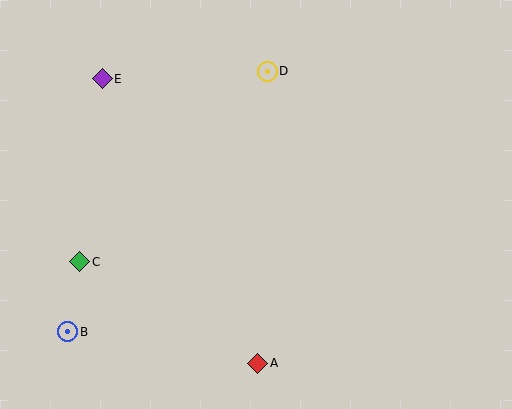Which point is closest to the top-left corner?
Point E is closest to the top-left corner.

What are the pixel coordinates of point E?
Point E is at (102, 79).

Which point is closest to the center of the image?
Point D at (267, 71) is closest to the center.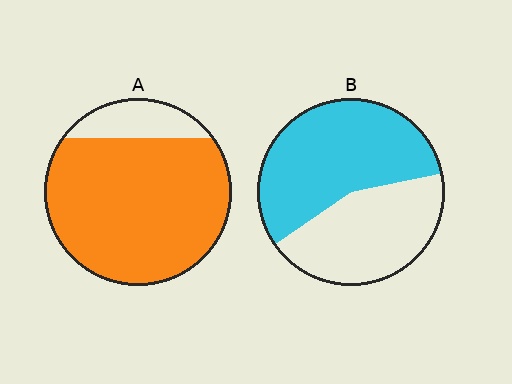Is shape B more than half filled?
Yes.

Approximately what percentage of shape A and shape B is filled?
A is approximately 85% and B is approximately 55%.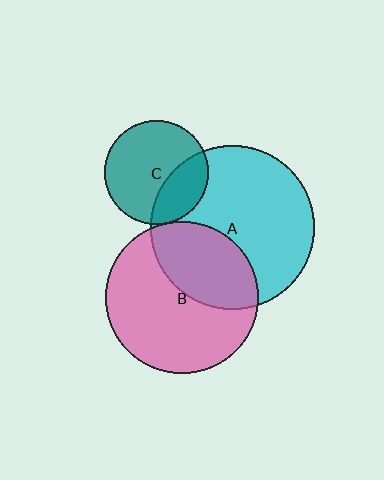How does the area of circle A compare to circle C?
Approximately 2.5 times.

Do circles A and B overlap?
Yes.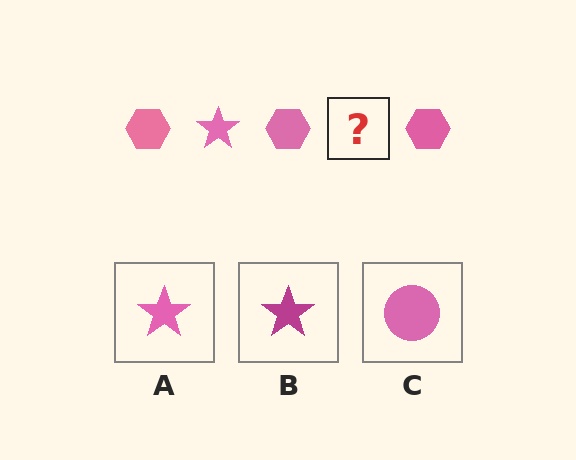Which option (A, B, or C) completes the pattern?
A.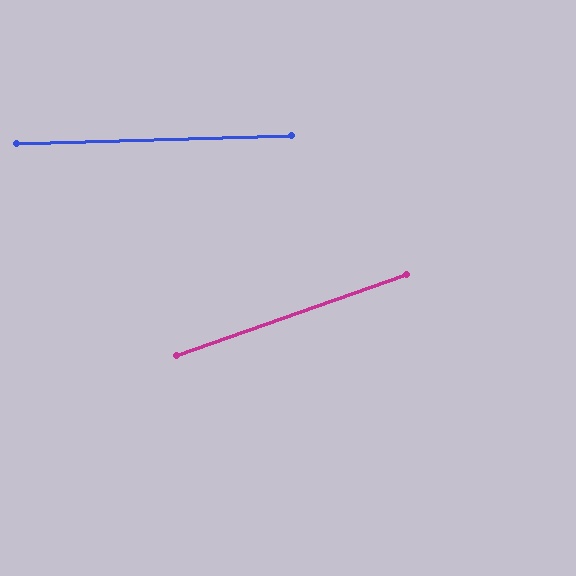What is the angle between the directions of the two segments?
Approximately 18 degrees.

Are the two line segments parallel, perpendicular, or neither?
Neither parallel nor perpendicular — they differ by about 18°.